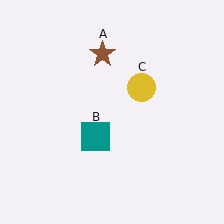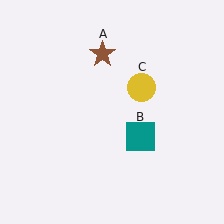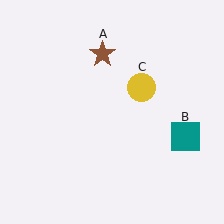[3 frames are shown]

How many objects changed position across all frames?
1 object changed position: teal square (object B).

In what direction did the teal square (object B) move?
The teal square (object B) moved right.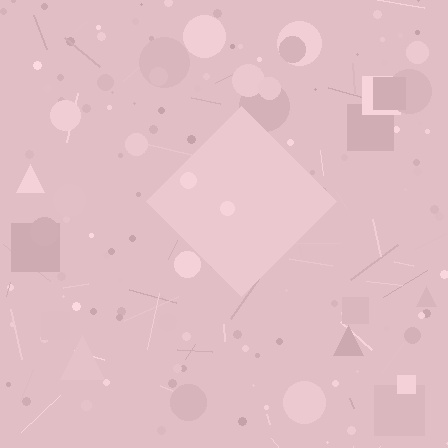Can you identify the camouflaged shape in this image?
The camouflaged shape is a diamond.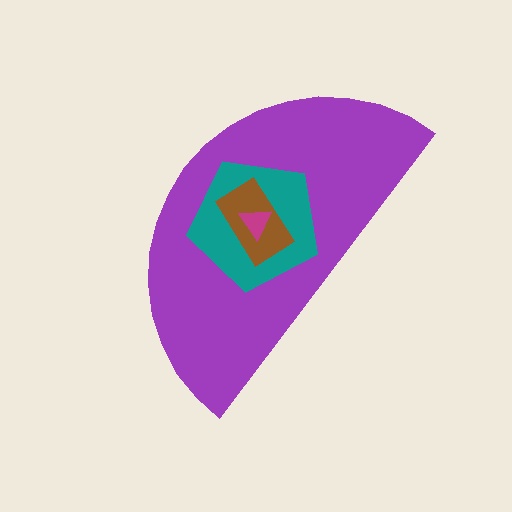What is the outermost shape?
The purple semicircle.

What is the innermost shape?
The magenta triangle.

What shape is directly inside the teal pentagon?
The brown rectangle.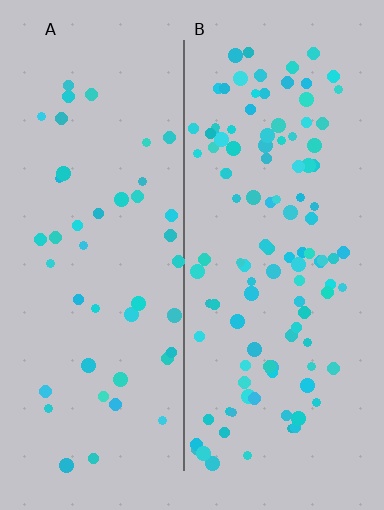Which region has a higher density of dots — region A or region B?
B (the right).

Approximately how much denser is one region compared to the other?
Approximately 2.5× — region B over region A.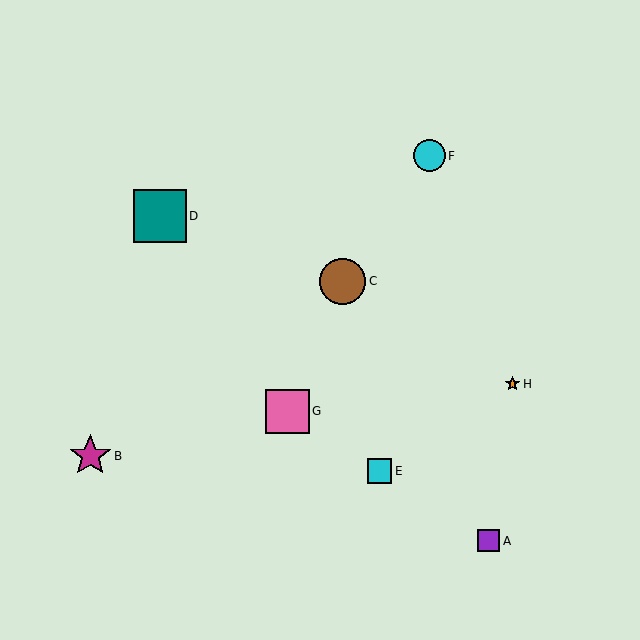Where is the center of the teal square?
The center of the teal square is at (160, 216).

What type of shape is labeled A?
Shape A is a purple square.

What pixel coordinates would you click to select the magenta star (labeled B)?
Click at (90, 456) to select the magenta star B.